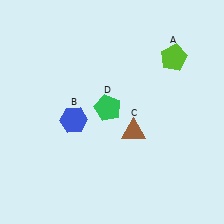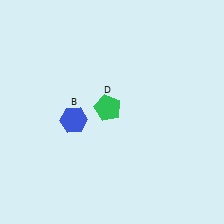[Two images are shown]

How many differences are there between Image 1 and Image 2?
There are 2 differences between the two images.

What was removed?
The brown triangle (C), the lime pentagon (A) were removed in Image 2.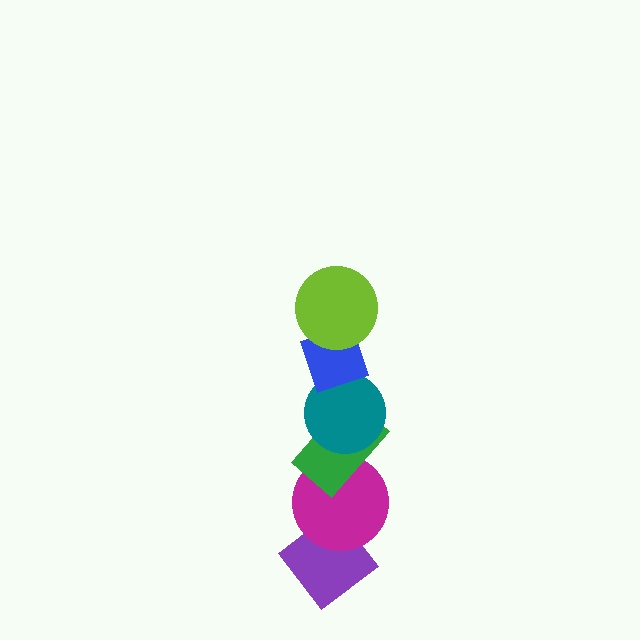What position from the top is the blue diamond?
The blue diamond is 2nd from the top.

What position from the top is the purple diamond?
The purple diamond is 6th from the top.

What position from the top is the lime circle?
The lime circle is 1st from the top.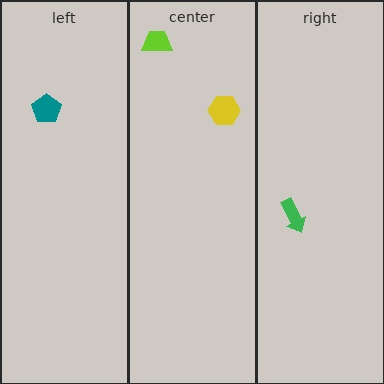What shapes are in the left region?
The teal pentagon.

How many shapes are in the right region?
1.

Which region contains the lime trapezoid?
The center region.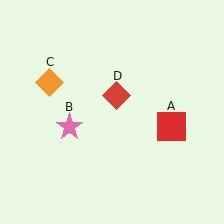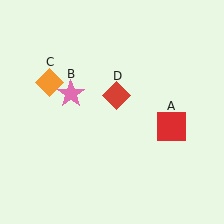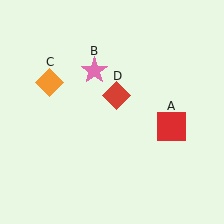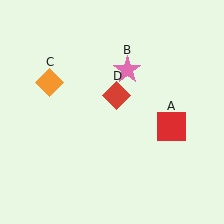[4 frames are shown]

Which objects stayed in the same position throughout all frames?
Red square (object A) and orange diamond (object C) and red diamond (object D) remained stationary.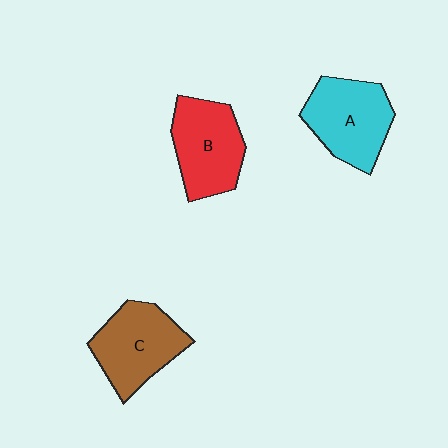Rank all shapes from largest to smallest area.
From largest to smallest: A (cyan), C (brown), B (red).